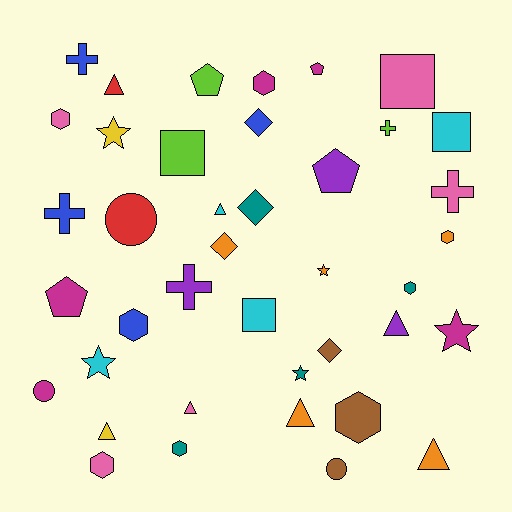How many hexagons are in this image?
There are 8 hexagons.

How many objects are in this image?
There are 40 objects.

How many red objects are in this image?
There are 2 red objects.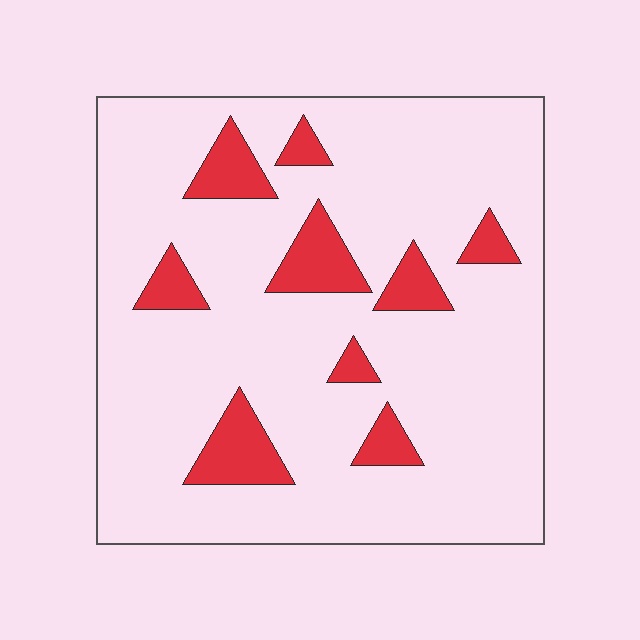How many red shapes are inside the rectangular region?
9.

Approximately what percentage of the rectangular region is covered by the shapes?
Approximately 15%.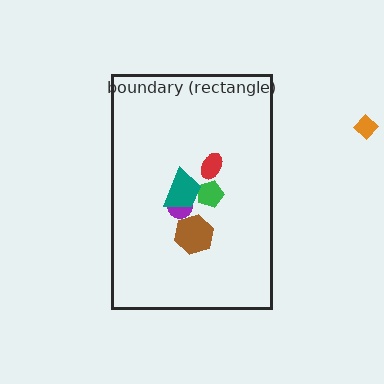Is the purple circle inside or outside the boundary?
Inside.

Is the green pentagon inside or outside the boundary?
Inside.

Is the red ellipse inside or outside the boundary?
Inside.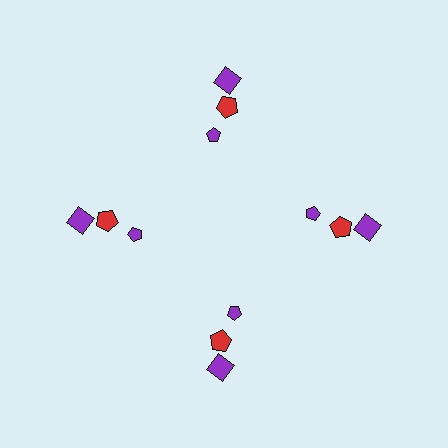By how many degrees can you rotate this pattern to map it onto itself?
The pattern maps onto itself every 90 degrees of rotation.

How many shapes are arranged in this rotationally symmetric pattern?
There are 12 shapes, arranged in 4 groups of 3.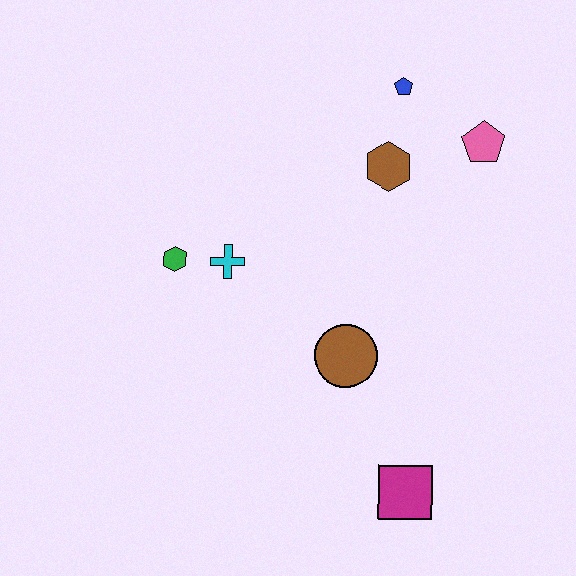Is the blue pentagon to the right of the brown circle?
Yes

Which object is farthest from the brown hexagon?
The magenta square is farthest from the brown hexagon.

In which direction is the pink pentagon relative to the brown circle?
The pink pentagon is above the brown circle.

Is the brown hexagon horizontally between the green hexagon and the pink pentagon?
Yes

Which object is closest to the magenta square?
The brown circle is closest to the magenta square.